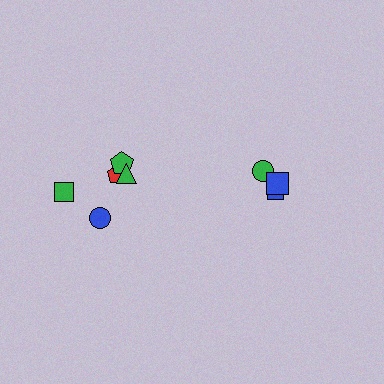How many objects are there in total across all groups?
There are 8 objects.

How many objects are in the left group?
There are 5 objects.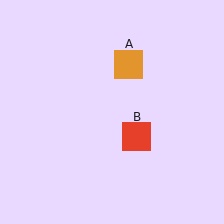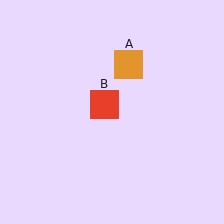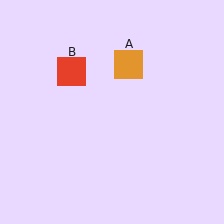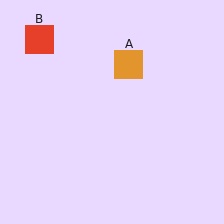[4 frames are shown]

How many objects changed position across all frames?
1 object changed position: red square (object B).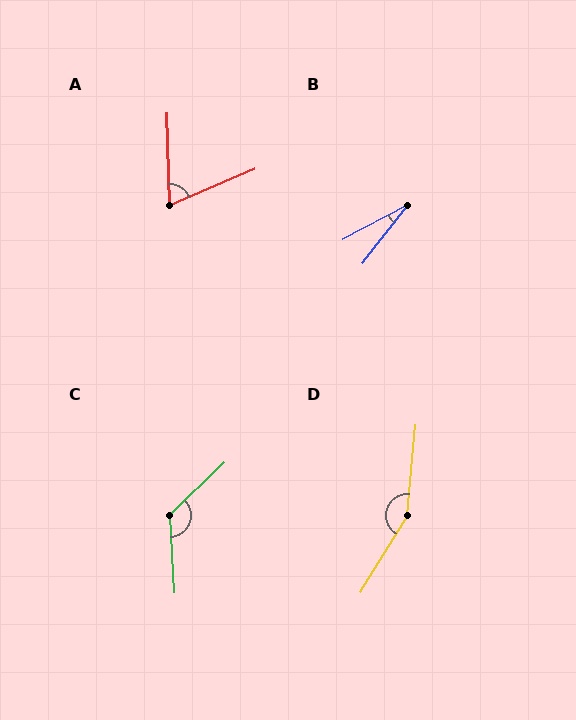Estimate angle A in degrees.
Approximately 69 degrees.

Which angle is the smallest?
B, at approximately 24 degrees.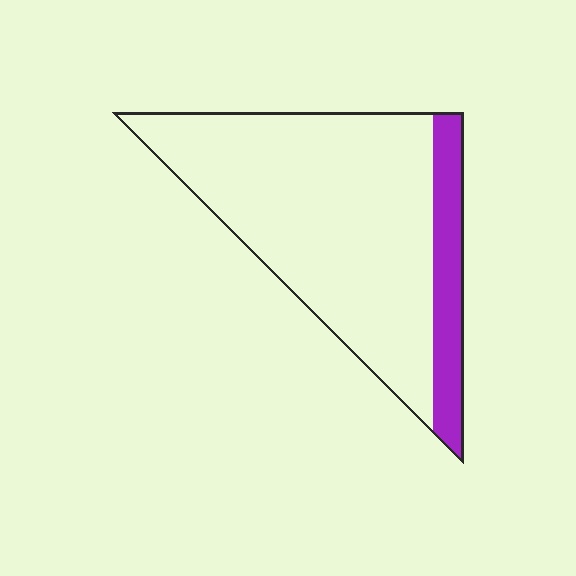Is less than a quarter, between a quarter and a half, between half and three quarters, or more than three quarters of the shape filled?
Less than a quarter.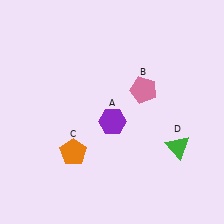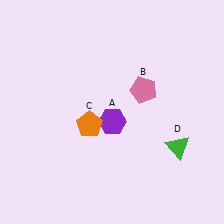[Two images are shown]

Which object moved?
The orange pentagon (C) moved up.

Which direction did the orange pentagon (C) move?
The orange pentagon (C) moved up.